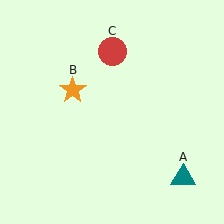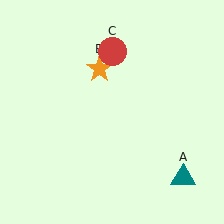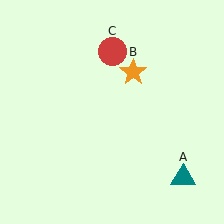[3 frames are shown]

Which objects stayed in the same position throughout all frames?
Teal triangle (object A) and red circle (object C) remained stationary.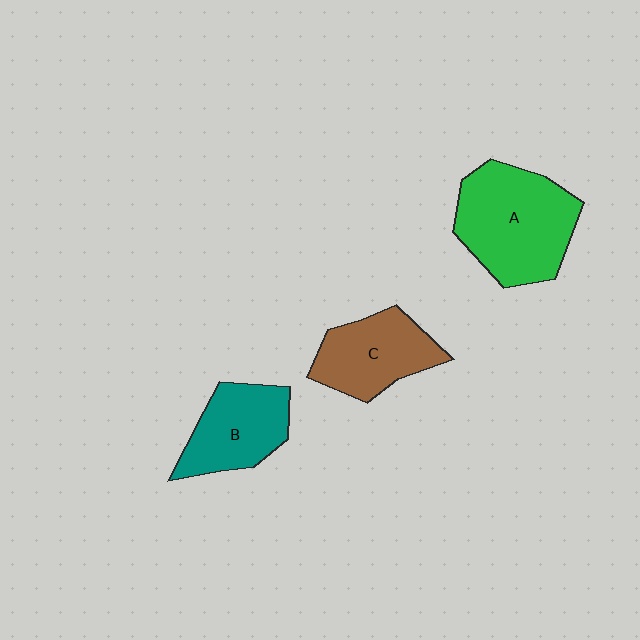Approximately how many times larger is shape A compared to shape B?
Approximately 1.5 times.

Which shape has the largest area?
Shape A (green).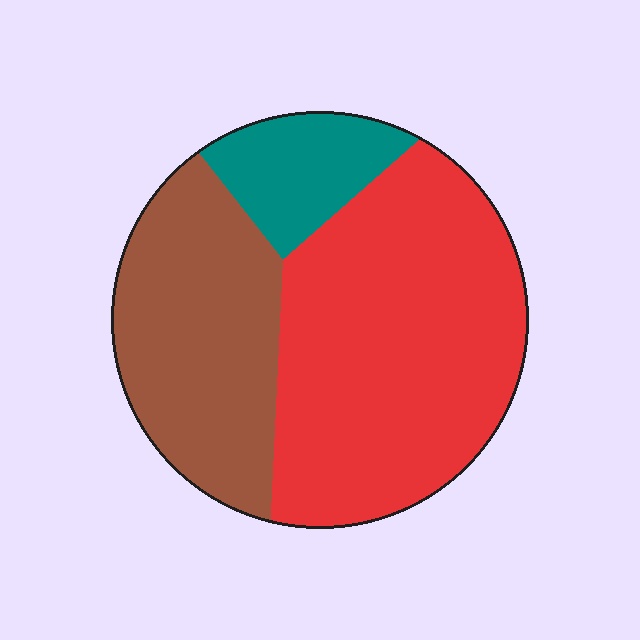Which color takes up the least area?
Teal, at roughly 15%.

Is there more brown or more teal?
Brown.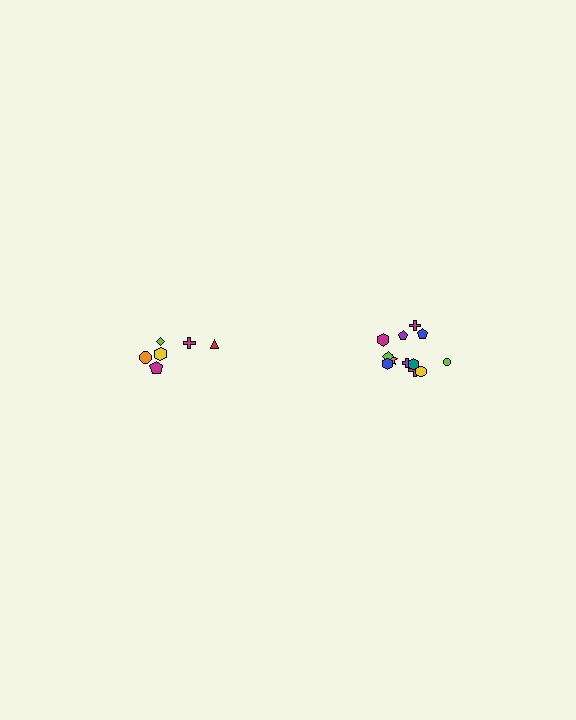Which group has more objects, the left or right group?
The right group.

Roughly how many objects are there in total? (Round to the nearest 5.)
Roughly 20 objects in total.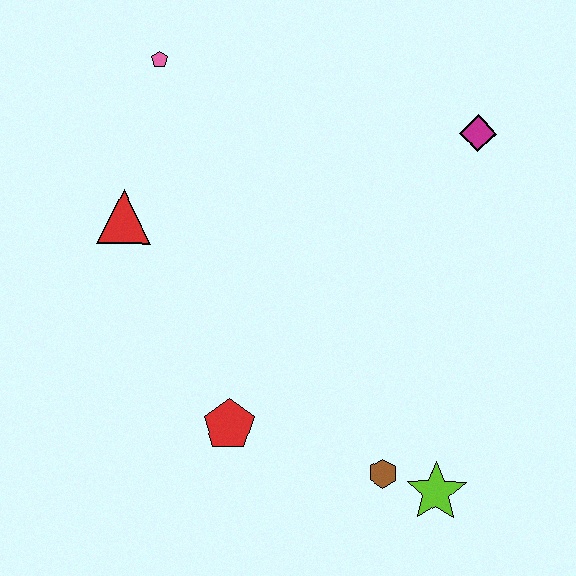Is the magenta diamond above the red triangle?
Yes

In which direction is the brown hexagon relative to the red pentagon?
The brown hexagon is to the right of the red pentagon.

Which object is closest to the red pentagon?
The brown hexagon is closest to the red pentagon.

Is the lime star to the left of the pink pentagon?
No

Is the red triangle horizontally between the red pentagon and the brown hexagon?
No